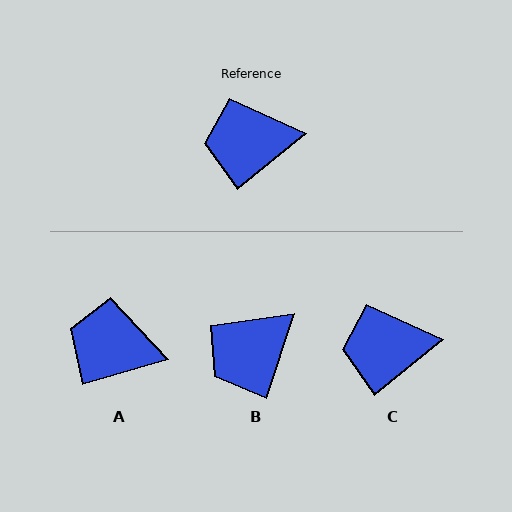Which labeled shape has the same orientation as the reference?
C.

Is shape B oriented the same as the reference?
No, it is off by about 32 degrees.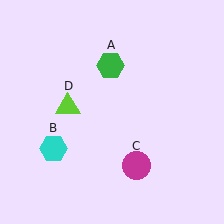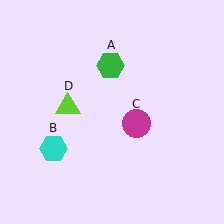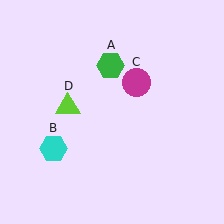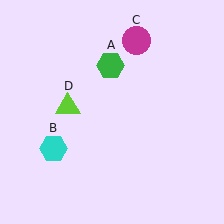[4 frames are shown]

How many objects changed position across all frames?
1 object changed position: magenta circle (object C).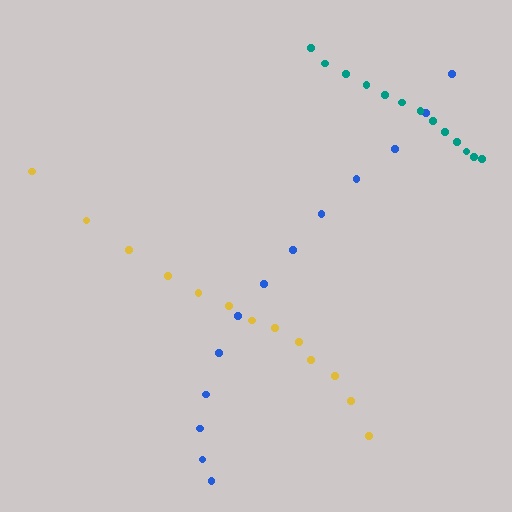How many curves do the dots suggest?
There are 3 distinct paths.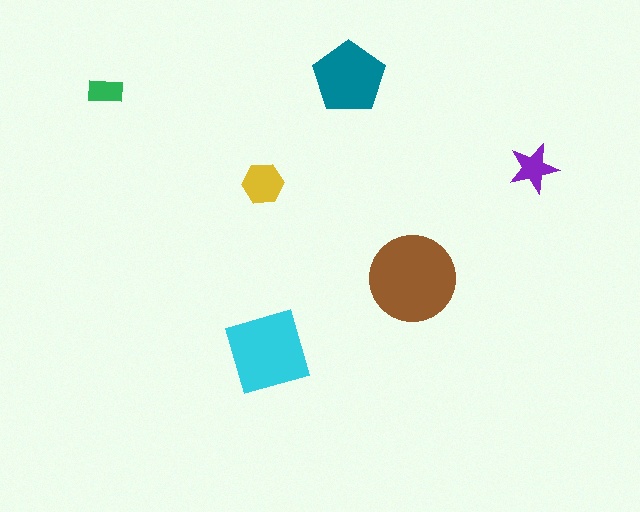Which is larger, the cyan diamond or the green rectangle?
The cyan diamond.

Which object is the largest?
The brown circle.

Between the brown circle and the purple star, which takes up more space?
The brown circle.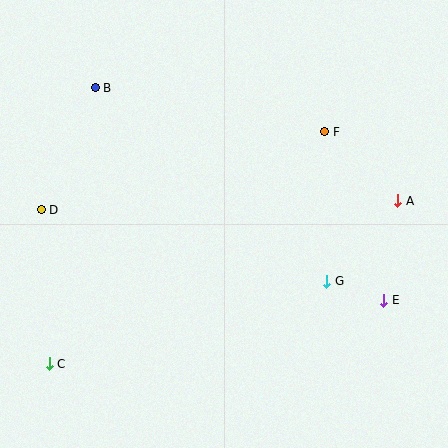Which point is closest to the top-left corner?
Point B is closest to the top-left corner.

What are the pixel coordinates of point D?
Point D is at (41, 210).